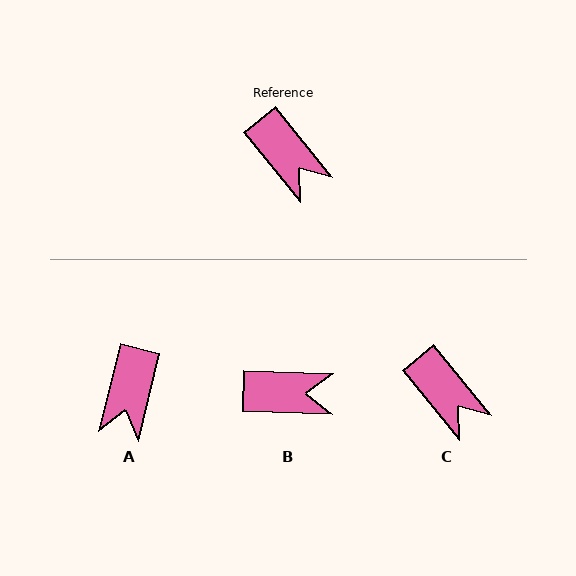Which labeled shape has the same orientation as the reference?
C.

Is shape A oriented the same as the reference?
No, it is off by about 53 degrees.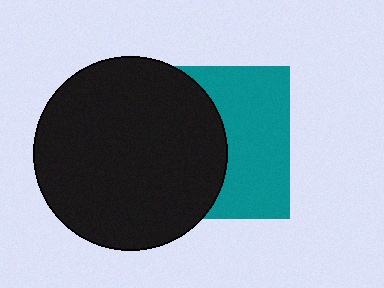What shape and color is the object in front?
The object in front is a black circle.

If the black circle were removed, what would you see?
You would see the complete teal square.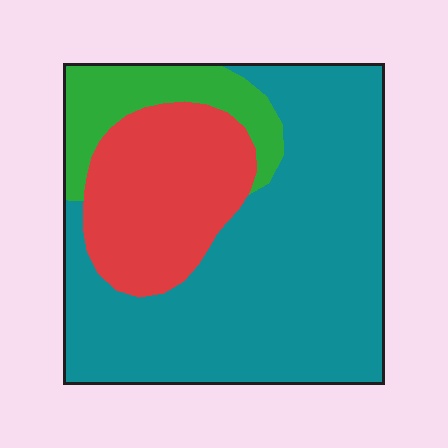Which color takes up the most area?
Teal, at roughly 60%.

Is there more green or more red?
Red.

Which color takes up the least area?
Green, at roughly 15%.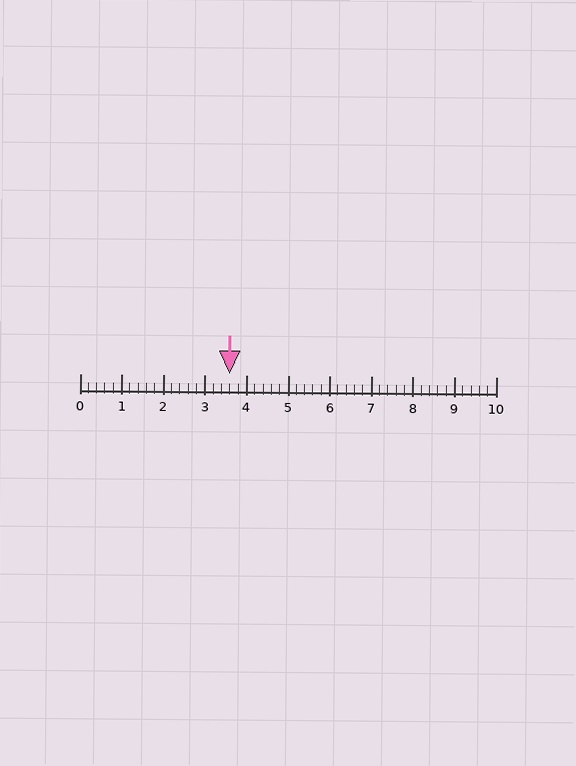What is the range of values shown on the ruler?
The ruler shows values from 0 to 10.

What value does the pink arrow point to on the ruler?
The pink arrow points to approximately 3.6.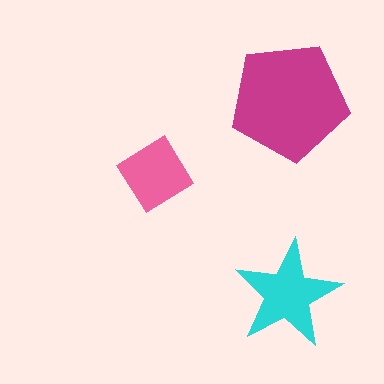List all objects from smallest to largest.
The pink diamond, the cyan star, the magenta pentagon.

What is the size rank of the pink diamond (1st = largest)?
3rd.